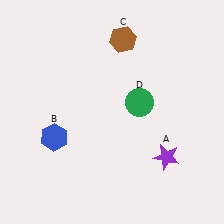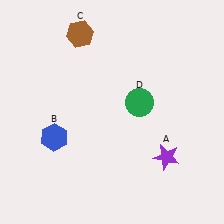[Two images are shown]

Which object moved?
The brown hexagon (C) moved left.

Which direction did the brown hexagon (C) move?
The brown hexagon (C) moved left.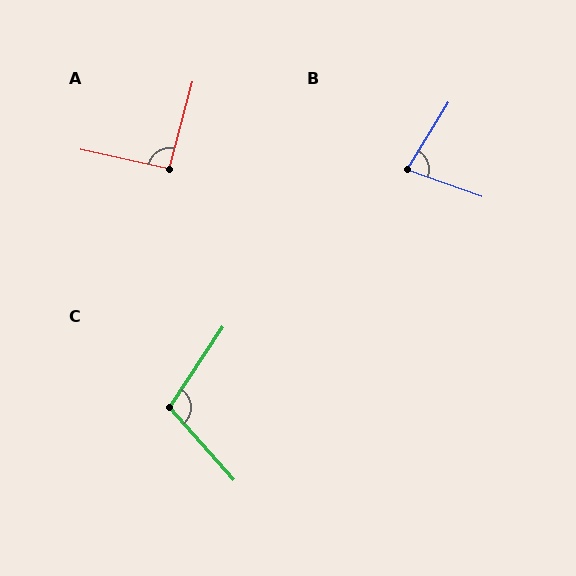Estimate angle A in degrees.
Approximately 93 degrees.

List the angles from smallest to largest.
B (78°), A (93°), C (105°).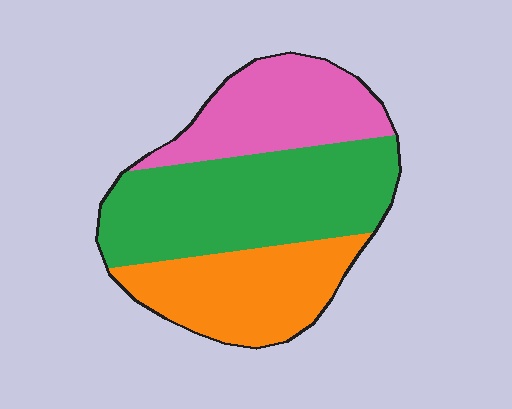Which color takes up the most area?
Green, at roughly 45%.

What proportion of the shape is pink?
Pink takes up between a sixth and a third of the shape.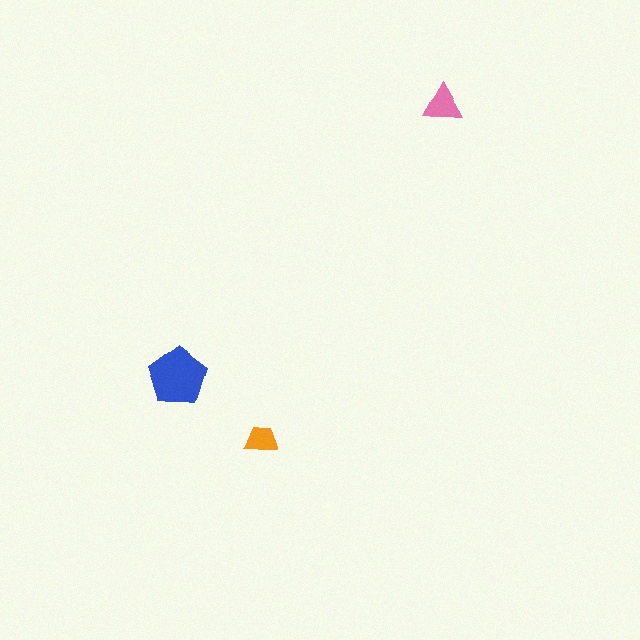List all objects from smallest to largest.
The orange trapezoid, the pink triangle, the blue pentagon.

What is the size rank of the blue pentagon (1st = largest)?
1st.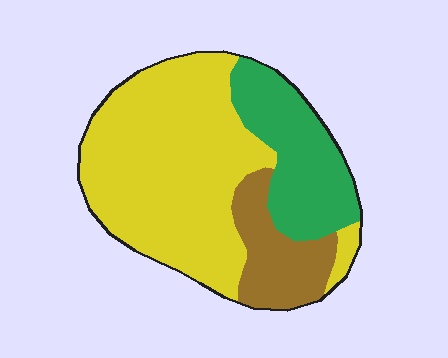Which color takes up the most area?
Yellow, at roughly 60%.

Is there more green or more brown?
Green.